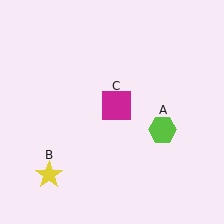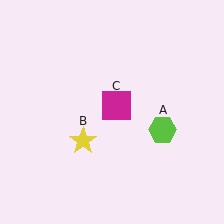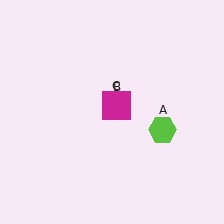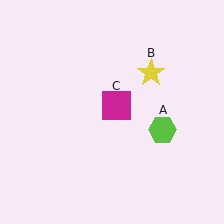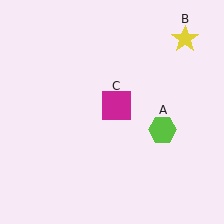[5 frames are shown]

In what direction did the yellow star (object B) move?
The yellow star (object B) moved up and to the right.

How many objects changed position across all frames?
1 object changed position: yellow star (object B).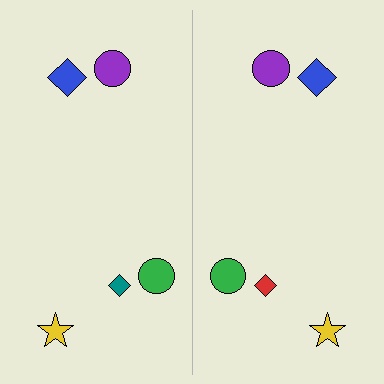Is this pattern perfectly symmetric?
No, the pattern is not perfectly symmetric. The red diamond on the right side breaks the symmetry — its mirror counterpart is teal.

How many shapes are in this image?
There are 10 shapes in this image.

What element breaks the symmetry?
The red diamond on the right side breaks the symmetry — its mirror counterpart is teal.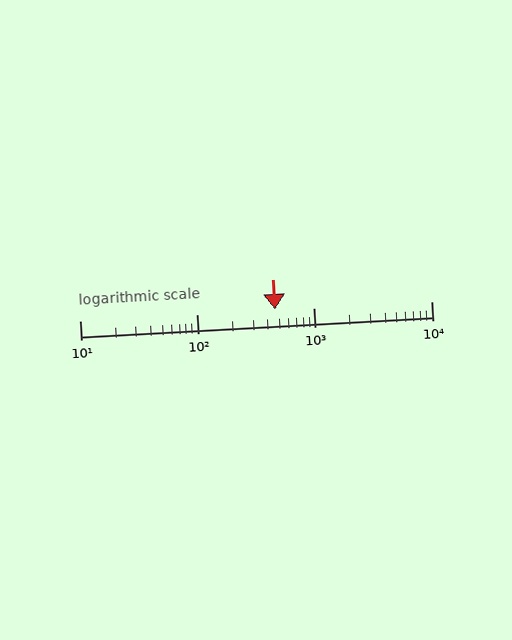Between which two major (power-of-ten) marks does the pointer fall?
The pointer is between 100 and 1000.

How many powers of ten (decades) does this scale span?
The scale spans 3 decades, from 10 to 10000.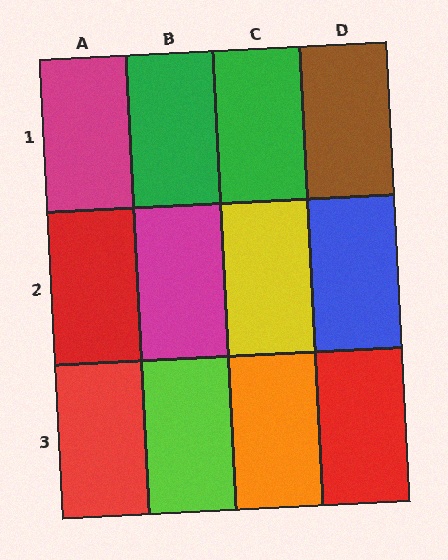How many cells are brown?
1 cell is brown.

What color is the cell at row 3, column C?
Orange.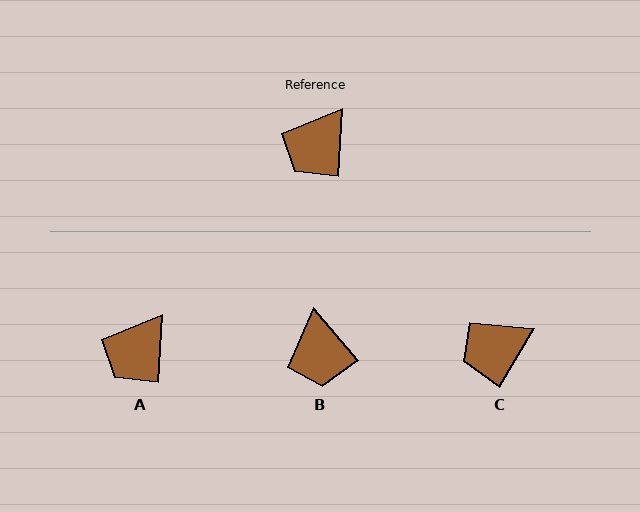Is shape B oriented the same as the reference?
No, it is off by about 43 degrees.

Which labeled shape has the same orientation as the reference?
A.